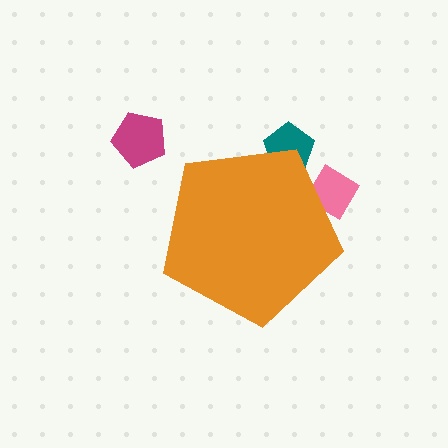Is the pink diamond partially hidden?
Yes, the pink diamond is partially hidden behind the orange pentagon.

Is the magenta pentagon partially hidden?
No, the magenta pentagon is fully visible.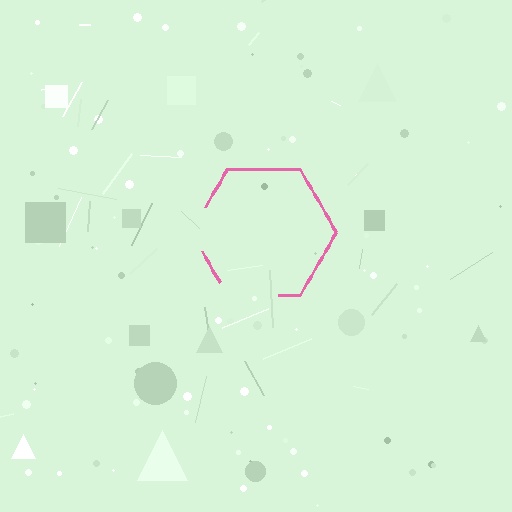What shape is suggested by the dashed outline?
The dashed outline suggests a hexagon.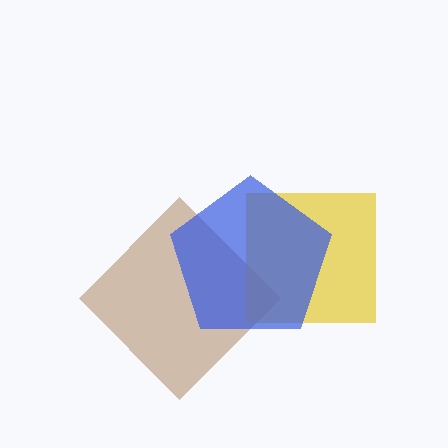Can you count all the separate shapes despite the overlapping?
Yes, there are 3 separate shapes.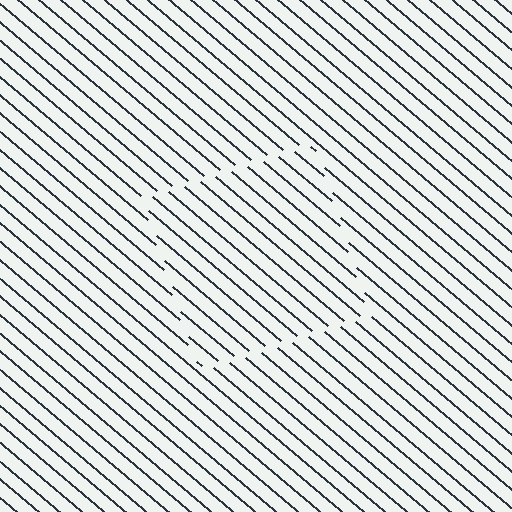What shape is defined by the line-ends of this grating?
An illusory square. The interior of the shape contains the same grating, shifted by half a period — the contour is defined by the phase discontinuity where line-ends from the inner and outer gratings abut.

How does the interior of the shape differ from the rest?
The interior of the shape contains the same grating, shifted by half a period — the contour is defined by the phase discontinuity where line-ends from the inner and outer gratings abut.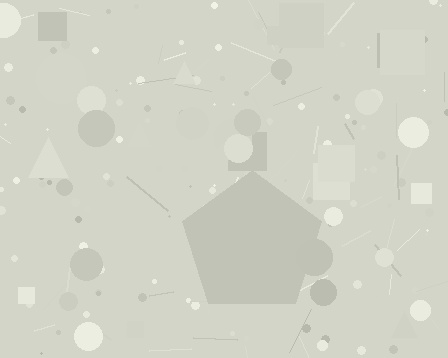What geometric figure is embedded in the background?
A pentagon is embedded in the background.